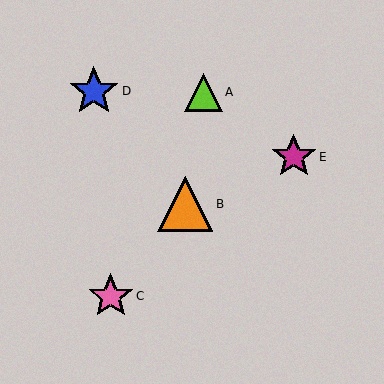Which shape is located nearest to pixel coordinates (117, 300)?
The pink star (labeled C) at (111, 296) is nearest to that location.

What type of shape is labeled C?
Shape C is a pink star.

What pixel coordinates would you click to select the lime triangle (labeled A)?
Click at (203, 92) to select the lime triangle A.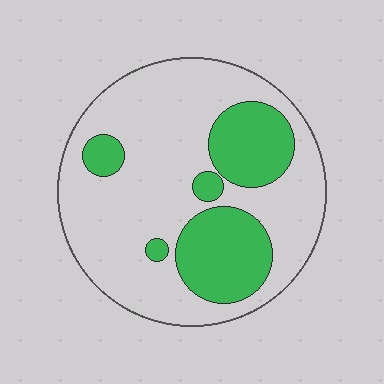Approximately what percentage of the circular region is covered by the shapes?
Approximately 30%.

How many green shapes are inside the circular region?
5.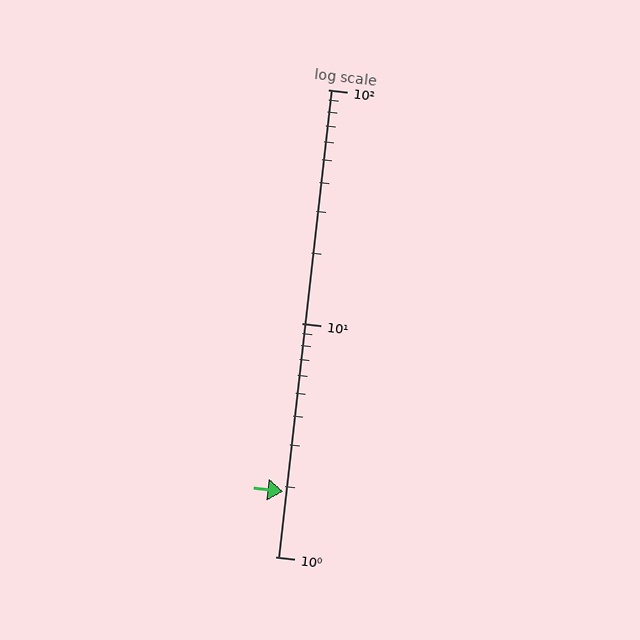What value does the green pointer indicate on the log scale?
The pointer indicates approximately 1.9.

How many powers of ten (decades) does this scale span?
The scale spans 2 decades, from 1 to 100.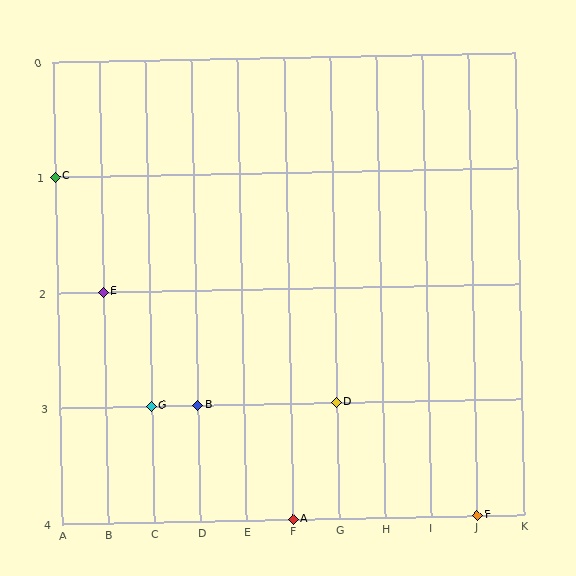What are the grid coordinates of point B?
Point B is at grid coordinates (D, 3).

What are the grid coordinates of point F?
Point F is at grid coordinates (J, 4).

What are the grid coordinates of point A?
Point A is at grid coordinates (F, 4).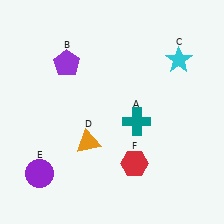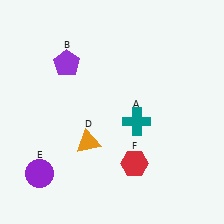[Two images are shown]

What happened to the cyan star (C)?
The cyan star (C) was removed in Image 2. It was in the top-right area of Image 1.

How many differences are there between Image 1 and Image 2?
There is 1 difference between the two images.